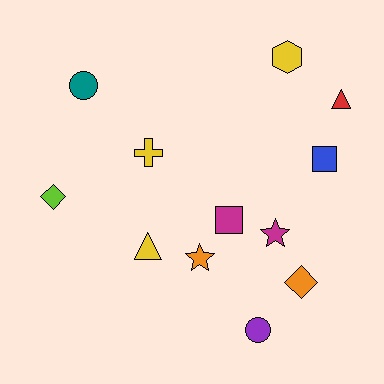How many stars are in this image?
There are 2 stars.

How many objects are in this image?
There are 12 objects.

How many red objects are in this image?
There is 1 red object.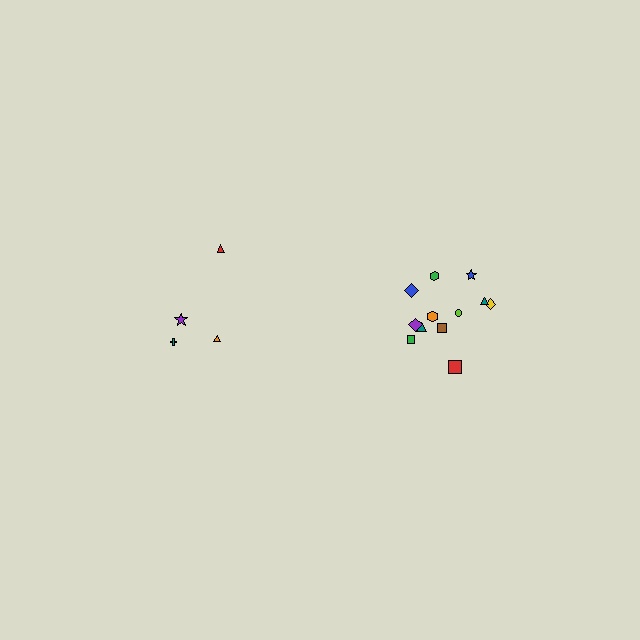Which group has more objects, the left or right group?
The right group.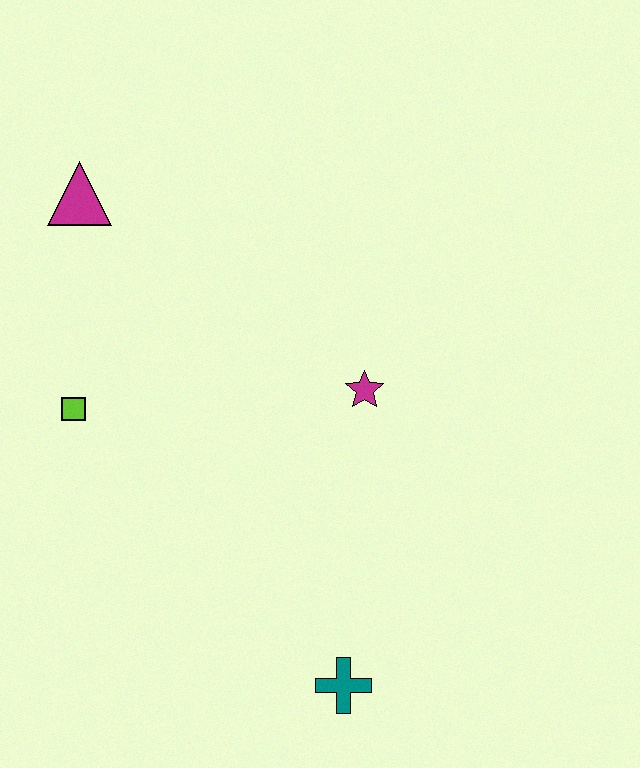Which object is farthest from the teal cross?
The magenta triangle is farthest from the teal cross.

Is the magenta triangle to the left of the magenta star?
Yes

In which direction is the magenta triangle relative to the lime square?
The magenta triangle is above the lime square.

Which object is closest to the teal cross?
The magenta star is closest to the teal cross.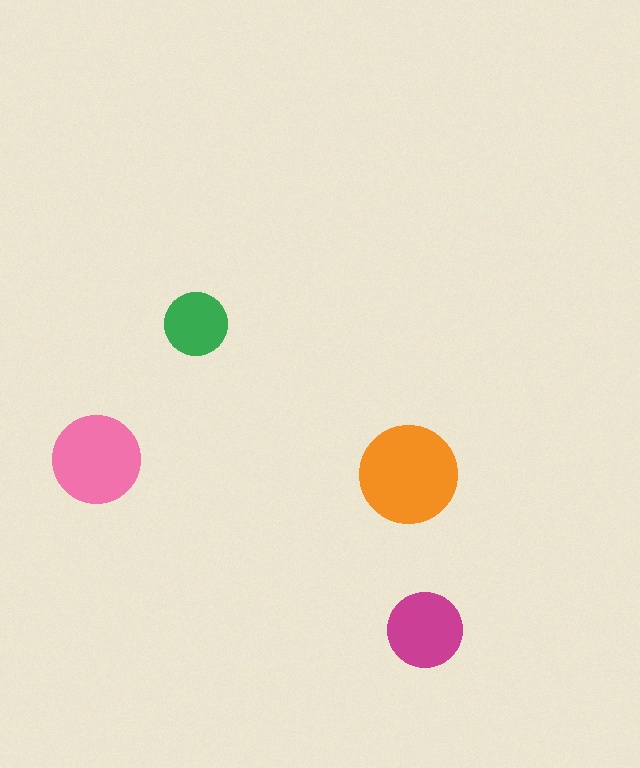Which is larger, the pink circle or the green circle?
The pink one.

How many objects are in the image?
There are 4 objects in the image.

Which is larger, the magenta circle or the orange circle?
The orange one.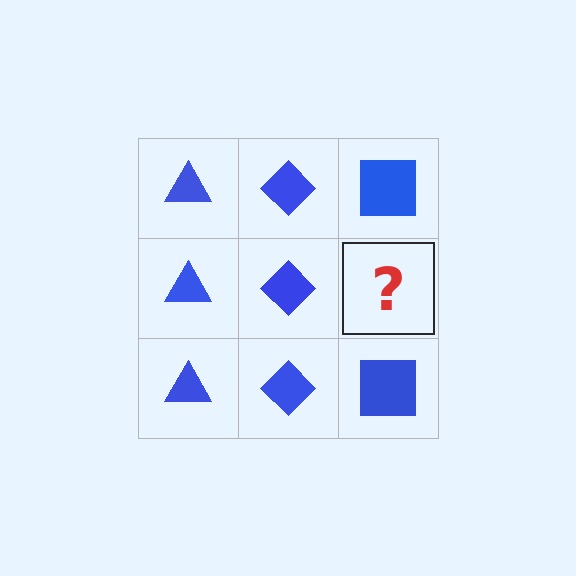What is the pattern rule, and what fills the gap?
The rule is that each column has a consistent shape. The gap should be filled with a blue square.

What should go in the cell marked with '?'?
The missing cell should contain a blue square.